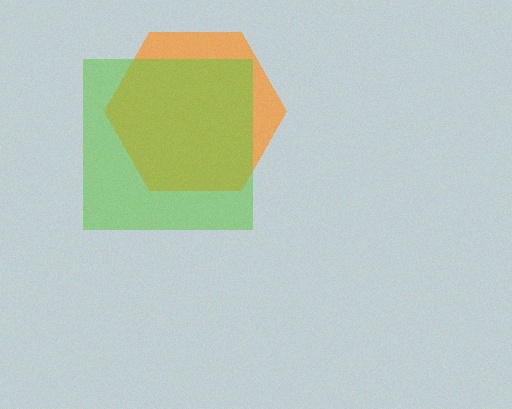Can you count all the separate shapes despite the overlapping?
Yes, there are 2 separate shapes.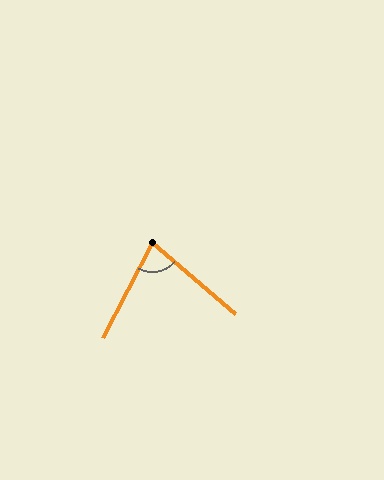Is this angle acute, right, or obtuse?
It is acute.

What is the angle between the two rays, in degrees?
Approximately 77 degrees.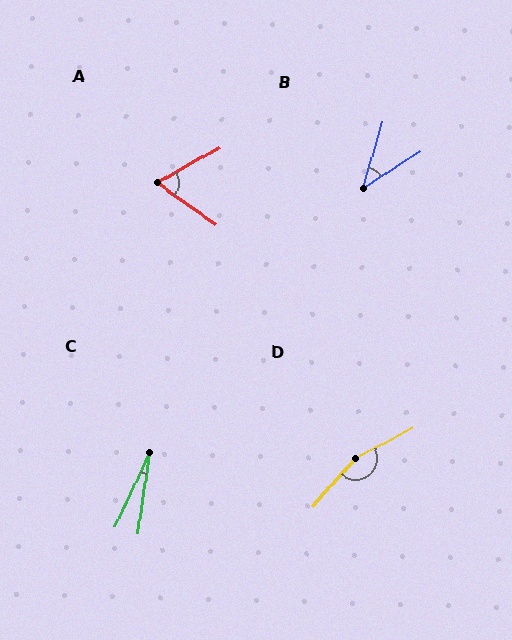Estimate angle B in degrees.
Approximately 40 degrees.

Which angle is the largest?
D, at approximately 158 degrees.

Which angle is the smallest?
C, at approximately 16 degrees.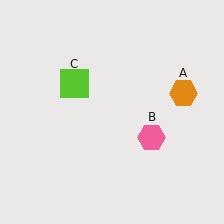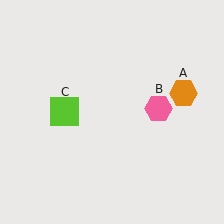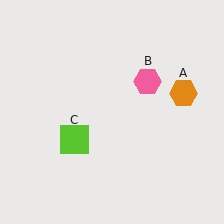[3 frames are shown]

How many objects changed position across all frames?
2 objects changed position: pink hexagon (object B), lime square (object C).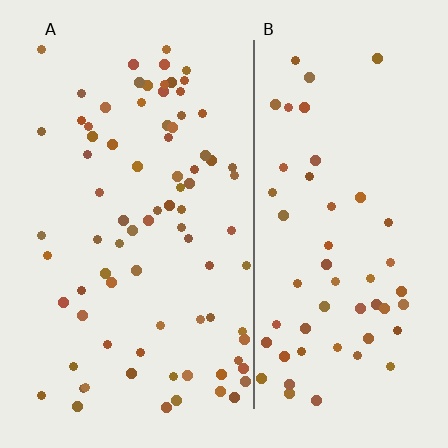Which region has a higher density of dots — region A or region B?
A (the left).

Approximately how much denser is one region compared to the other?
Approximately 1.4× — region A over region B.